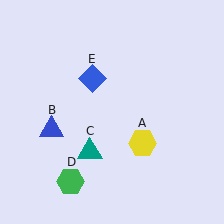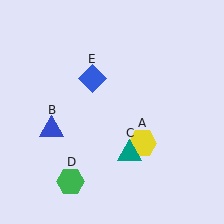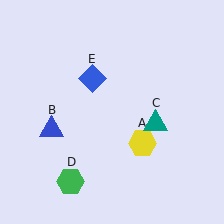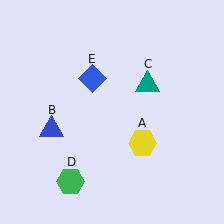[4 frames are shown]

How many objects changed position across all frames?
1 object changed position: teal triangle (object C).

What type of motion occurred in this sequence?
The teal triangle (object C) rotated counterclockwise around the center of the scene.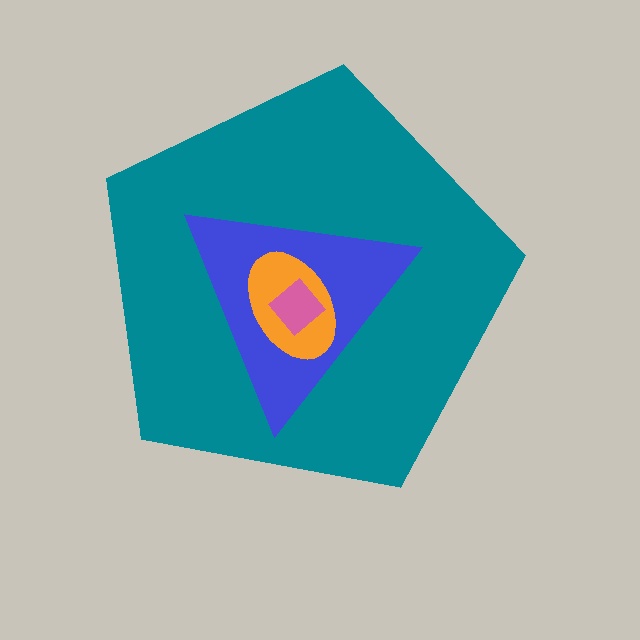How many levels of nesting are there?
4.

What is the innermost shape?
The pink diamond.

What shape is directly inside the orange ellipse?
The pink diamond.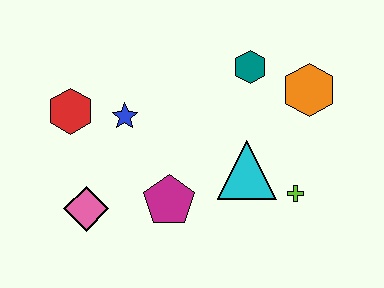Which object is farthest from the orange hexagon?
The pink diamond is farthest from the orange hexagon.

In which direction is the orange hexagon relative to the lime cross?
The orange hexagon is above the lime cross.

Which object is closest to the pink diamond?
The magenta pentagon is closest to the pink diamond.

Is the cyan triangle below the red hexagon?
Yes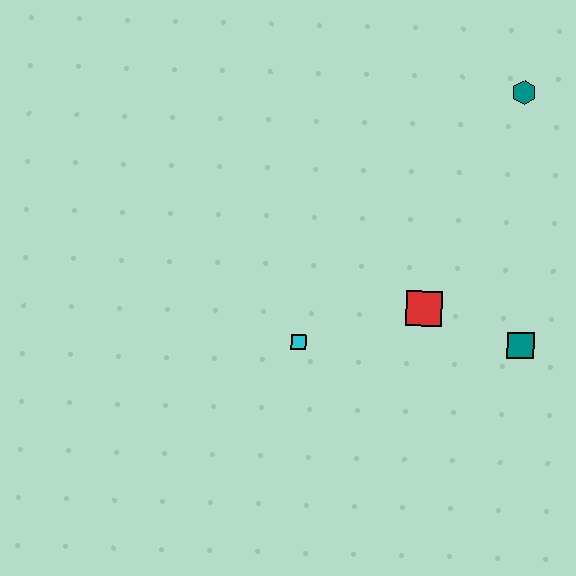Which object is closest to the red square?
The teal square is closest to the red square.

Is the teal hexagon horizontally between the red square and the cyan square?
No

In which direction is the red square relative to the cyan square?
The red square is to the right of the cyan square.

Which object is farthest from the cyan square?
The teal hexagon is farthest from the cyan square.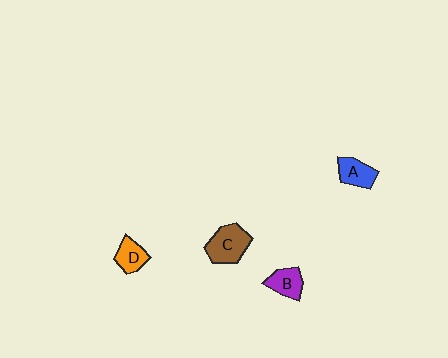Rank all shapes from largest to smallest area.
From largest to smallest: C (brown), A (blue), B (purple), D (orange).